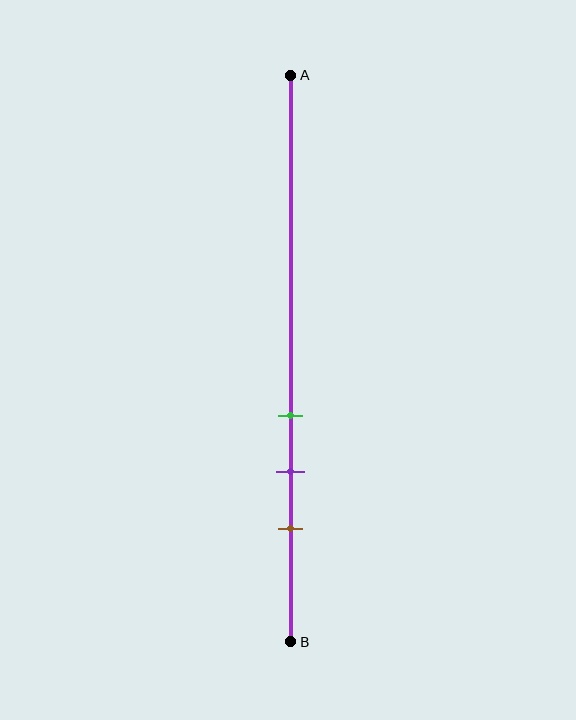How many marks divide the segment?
There are 3 marks dividing the segment.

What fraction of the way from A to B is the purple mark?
The purple mark is approximately 70% (0.7) of the way from A to B.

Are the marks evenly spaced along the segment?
Yes, the marks are approximately evenly spaced.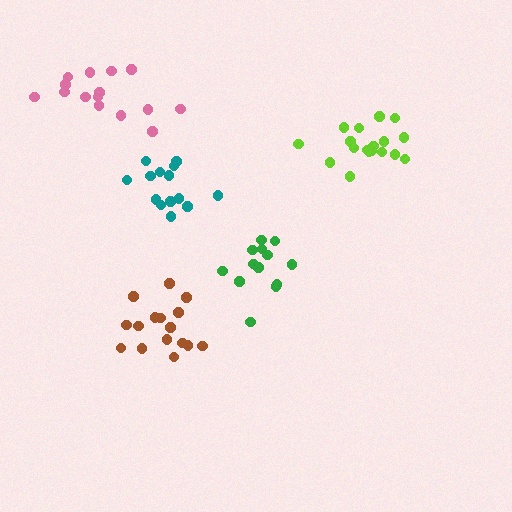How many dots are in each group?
Group 1: 13 dots, Group 2: 16 dots, Group 3: 15 dots, Group 4: 18 dots, Group 5: 14 dots (76 total).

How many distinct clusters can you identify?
There are 5 distinct clusters.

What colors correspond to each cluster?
The clusters are colored: green, brown, pink, lime, teal.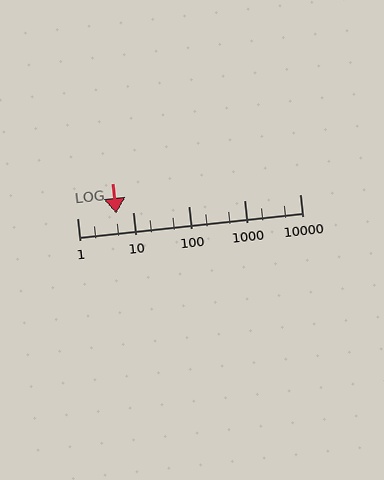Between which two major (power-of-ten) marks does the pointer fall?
The pointer is between 1 and 10.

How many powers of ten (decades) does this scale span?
The scale spans 4 decades, from 1 to 10000.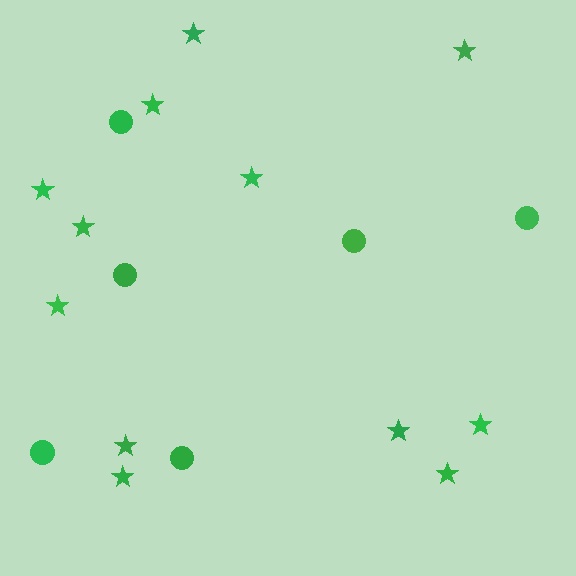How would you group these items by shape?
There are 2 groups: one group of circles (6) and one group of stars (12).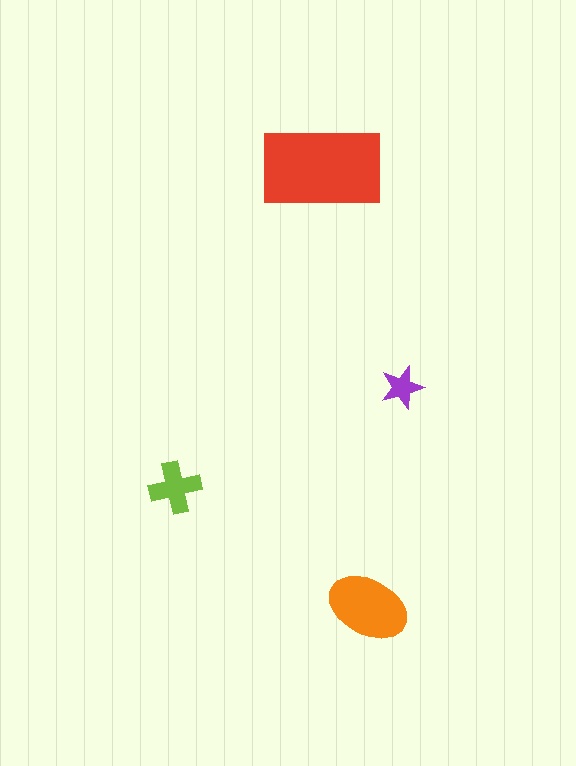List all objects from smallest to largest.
The purple star, the lime cross, the orange ellipse, the red rectangle.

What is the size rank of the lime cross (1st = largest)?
3rd.